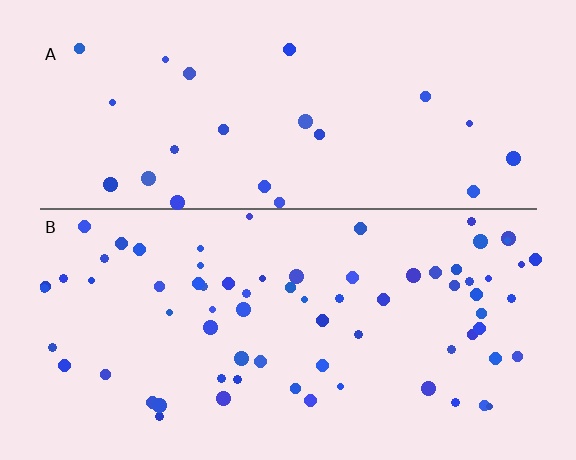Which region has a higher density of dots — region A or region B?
B (the bottom).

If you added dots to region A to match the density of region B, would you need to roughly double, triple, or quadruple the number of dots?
Approximately triple.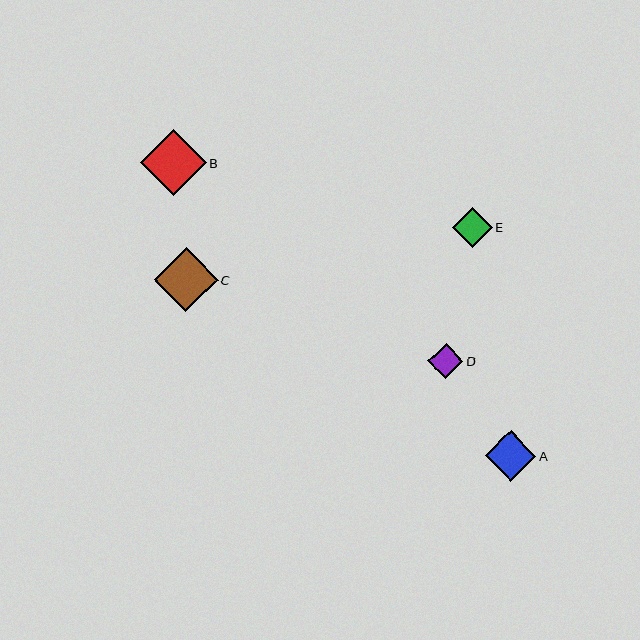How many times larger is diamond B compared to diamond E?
Diamond B is approximately 1.7 times the size of diamond E.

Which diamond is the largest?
Diamond B is the largest with a size of approximately 66 pixels.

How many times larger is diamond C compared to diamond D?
Diamond C is approximately 1.8 times the size of diamond D.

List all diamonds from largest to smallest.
From largest to smallest: B, C, A, E, D.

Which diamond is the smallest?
Diamond D is the smallest with a size of approximately 35 pixels.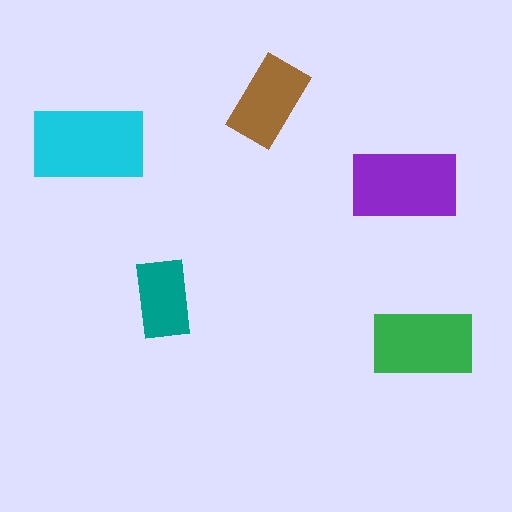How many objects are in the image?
There are 5 objects in the image.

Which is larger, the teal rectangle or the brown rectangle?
The brown one.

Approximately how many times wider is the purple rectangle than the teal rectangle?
About 1.5 times wider.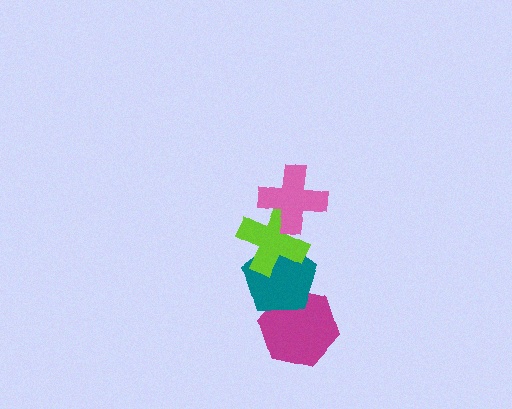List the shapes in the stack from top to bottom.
From top to bottom: the pink cross, the lime cross, the teal pentagon, the magenta hexagon.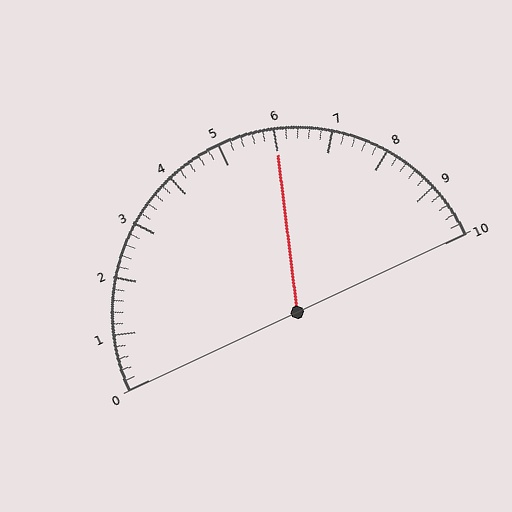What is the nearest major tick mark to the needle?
The nearest major tick mark is 6.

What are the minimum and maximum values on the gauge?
The gauge ranges from 0 to 10.